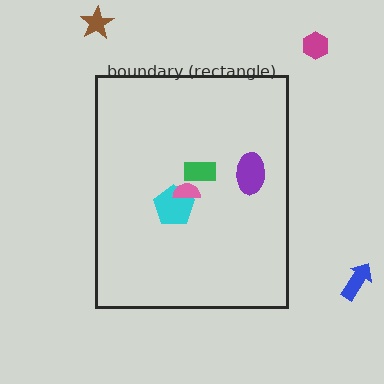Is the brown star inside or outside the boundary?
Outside.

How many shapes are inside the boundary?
4 inside, 3 outside.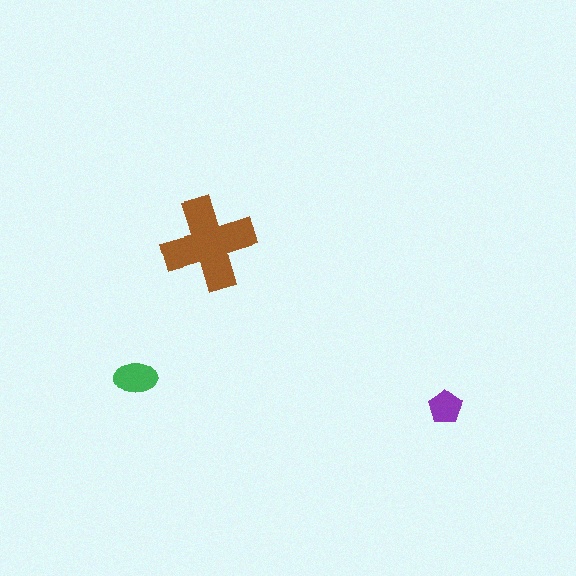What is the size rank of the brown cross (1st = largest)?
1st.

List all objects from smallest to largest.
The purple pentagon, the green ellipse, the brown cross.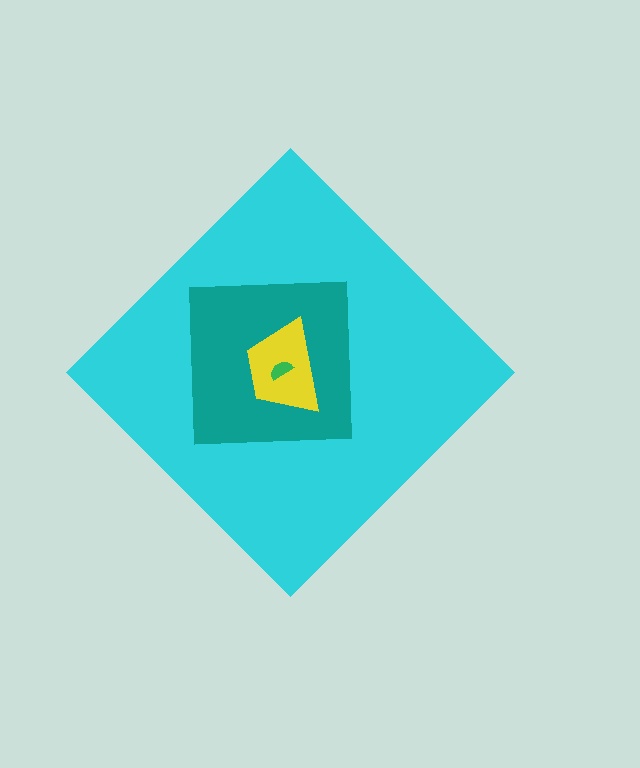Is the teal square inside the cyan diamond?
Yes.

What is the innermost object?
The green semicircle.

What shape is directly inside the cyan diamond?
The teal square.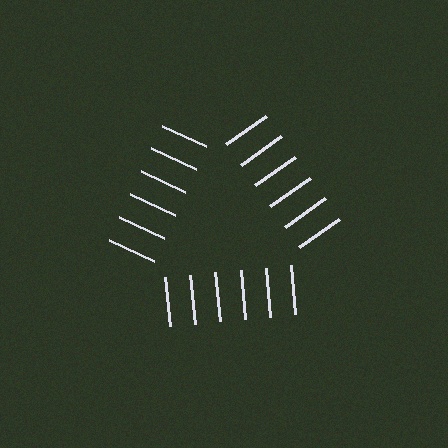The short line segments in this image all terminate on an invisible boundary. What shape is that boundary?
An illusory triangle — the line segments terminate on its edges but no continuous stroke is drawn.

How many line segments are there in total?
18 — 6 along each of the 3 edges.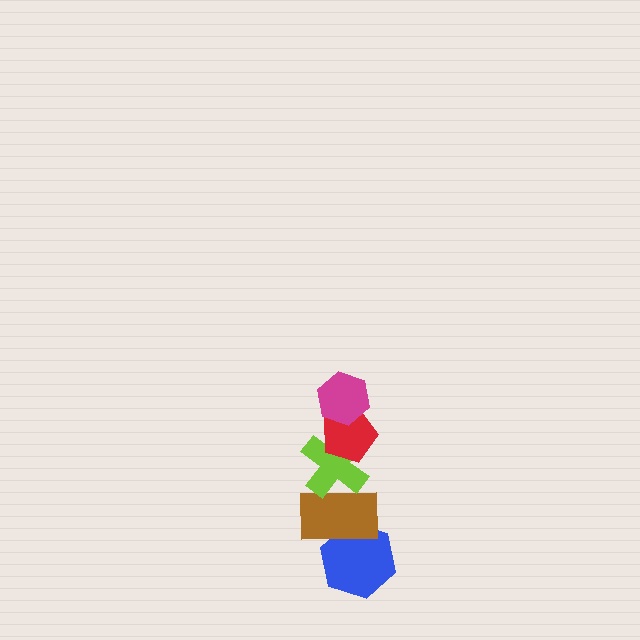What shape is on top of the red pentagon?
The magenta hexagon is on top of the red pentagon.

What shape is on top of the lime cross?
The red pentagon is on top of the lime cross.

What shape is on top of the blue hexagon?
The brown rectangle is on top of the blue hexagon.